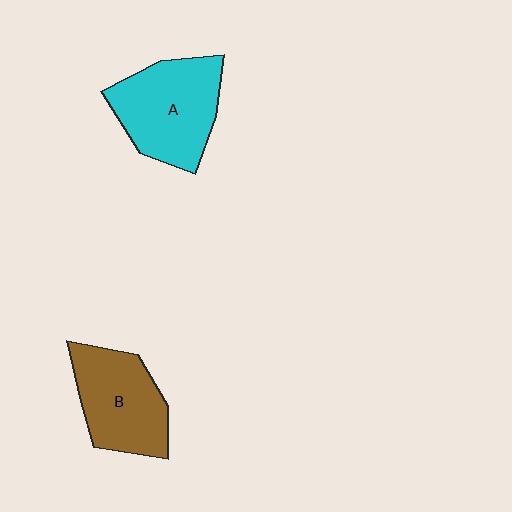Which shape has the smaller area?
Shape B (brown).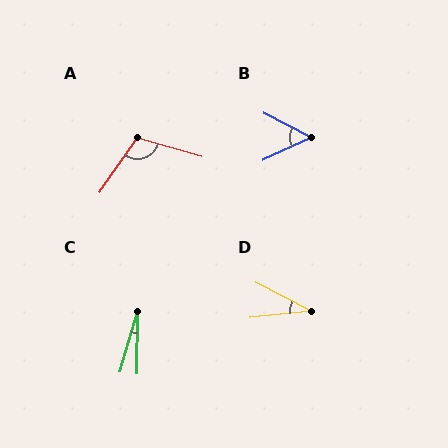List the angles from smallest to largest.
C (16°), D (33°), B (52°), A (109°).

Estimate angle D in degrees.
Approximately 33 degrees.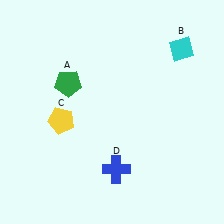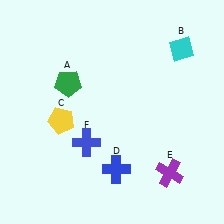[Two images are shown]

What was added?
A purple cross (E), a blue cross (F) were added in Image 2.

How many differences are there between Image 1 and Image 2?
There are 2 differences between the two images.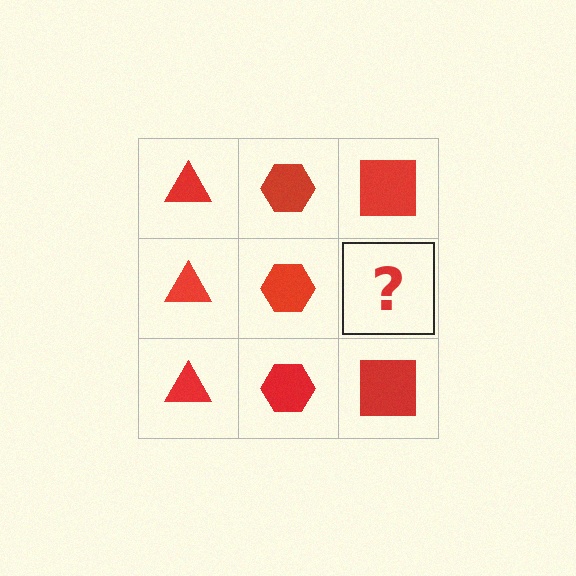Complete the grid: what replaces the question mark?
The question mark should be replaced with a red square.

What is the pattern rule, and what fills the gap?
The rule is that each column has a consistent shape. The gap should be filled with a red square.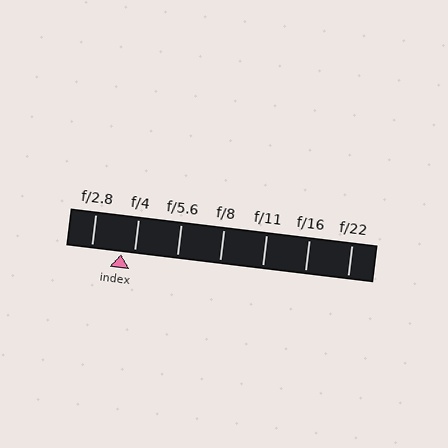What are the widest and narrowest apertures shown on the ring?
The widest aperture shown is f/2.8 and the narrowest is f/22.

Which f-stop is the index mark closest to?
The index mark is closest to f/4.